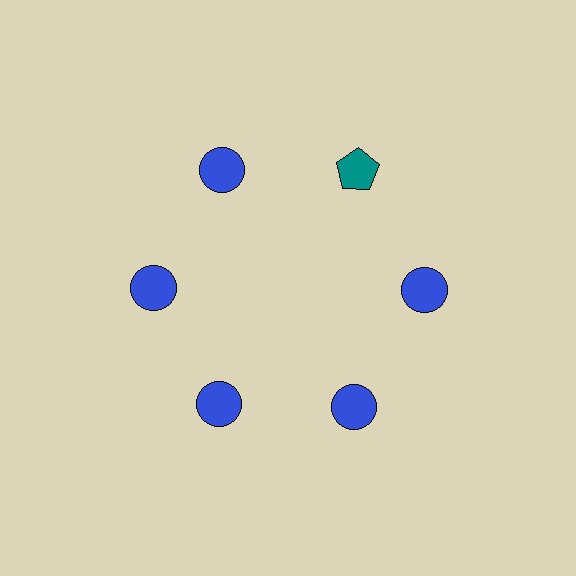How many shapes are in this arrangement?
There are 6 shapes arranged in a ring pattern.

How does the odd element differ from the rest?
It differs in both color (teal instead of blue) and shape (pentagon instead of circle).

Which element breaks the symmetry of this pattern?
The teal pentagon at roughly the 1 o'clock position breaks the symmetry. All other shapes are blue circles.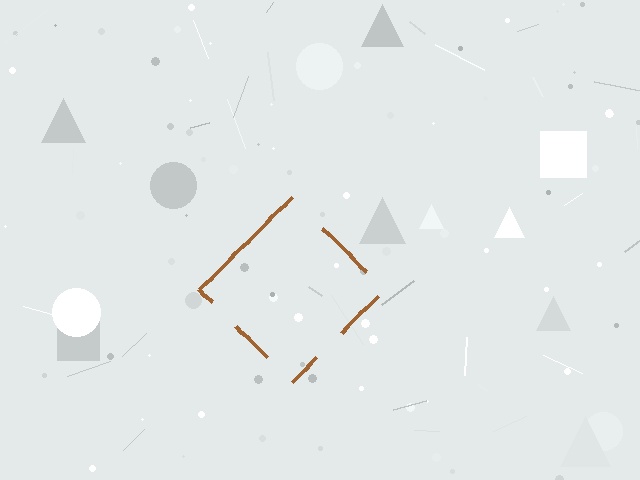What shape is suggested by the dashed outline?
The dashed outline suggests a diamond.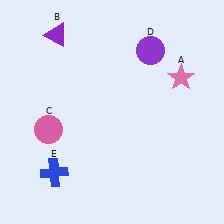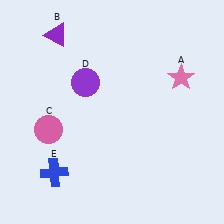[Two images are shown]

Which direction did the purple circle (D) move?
The purple circle (D) moved left.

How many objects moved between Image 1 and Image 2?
1 object moved between the two images.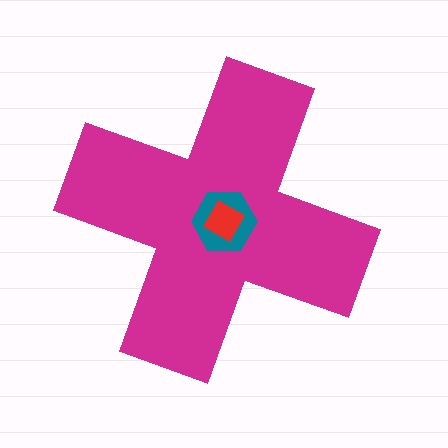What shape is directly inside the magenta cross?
The teal hexagon.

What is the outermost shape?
The magenta cross.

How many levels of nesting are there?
3.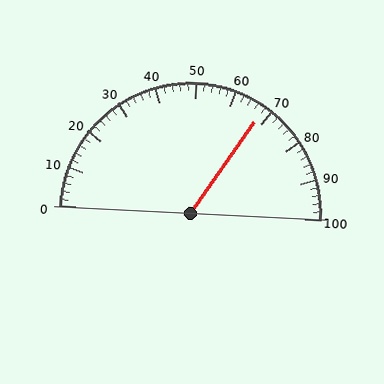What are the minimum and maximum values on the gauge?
The gauge ranges from 0 to 100.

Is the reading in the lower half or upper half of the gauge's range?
The reading is in the upper half of the range (0 to 100).